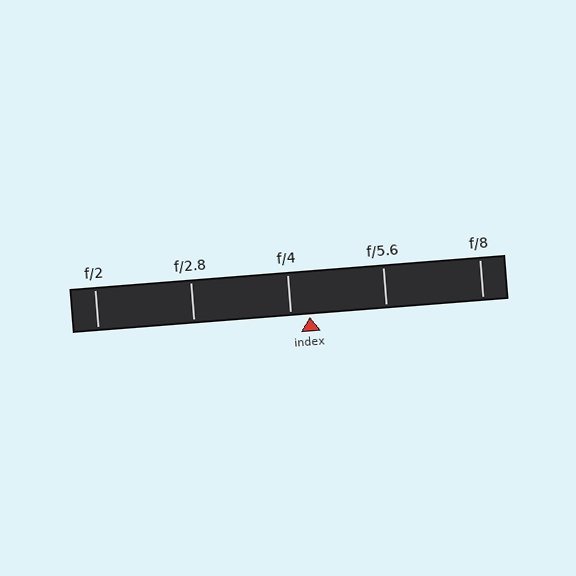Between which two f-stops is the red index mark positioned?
The index mark is between f/4 and f/5.6.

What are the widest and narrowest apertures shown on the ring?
The widest aperture shown is f/2 and the narrowest is f/8.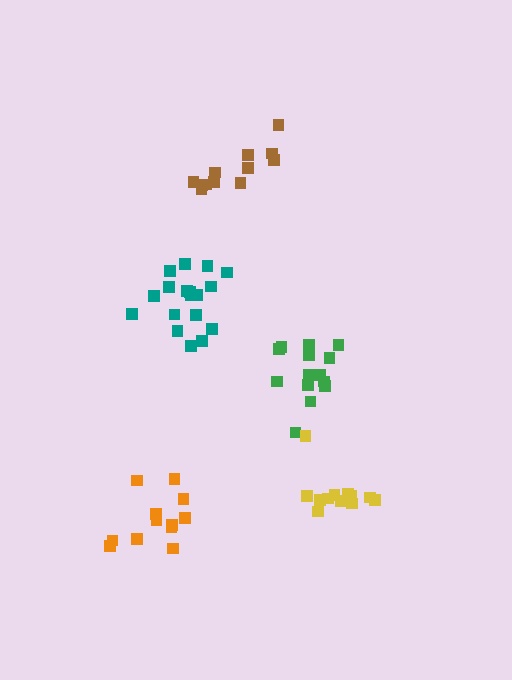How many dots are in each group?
Group 1: 18 dots, Group 2: 14 dots, Group 3: 12 dots, Group 4: 12 dots, Group 5: 12 dots (68 total).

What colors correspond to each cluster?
The clusters are colored: teal, green, orange, brown, yellow.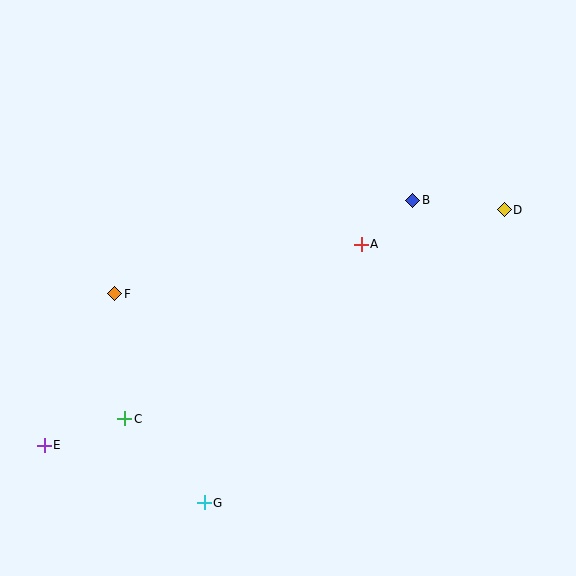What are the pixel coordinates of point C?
Point C is at (125, 419).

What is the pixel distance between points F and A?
The distance between F and A is 252 pixels.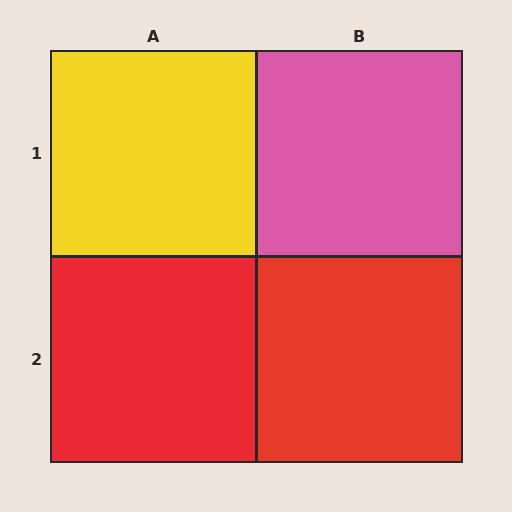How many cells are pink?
1 cell is pink.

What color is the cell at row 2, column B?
Red.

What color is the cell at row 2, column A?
Red.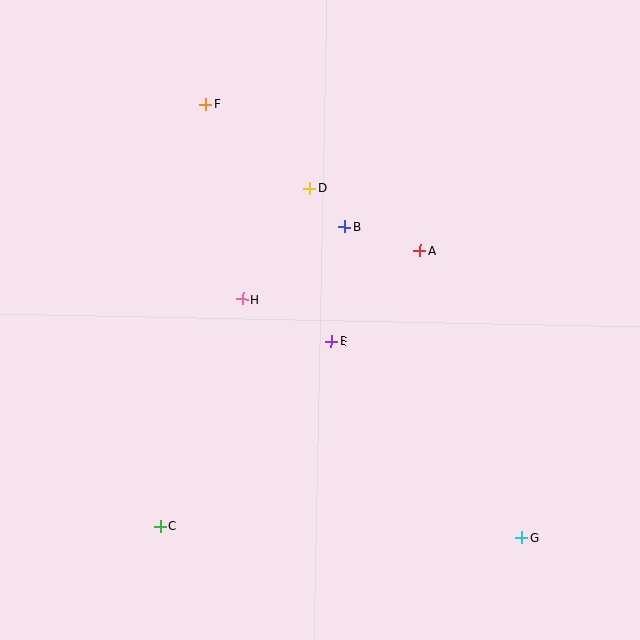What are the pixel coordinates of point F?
Point F is at (206, 104).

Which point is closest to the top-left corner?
Point F is closest to the top-left corner.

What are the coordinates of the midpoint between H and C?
The midpoint between H and C is at (201, 413).